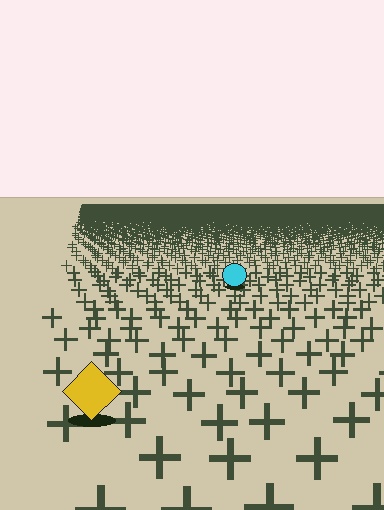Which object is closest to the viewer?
The yellow diamond is closest. The texture marks near it are larger and more spread out.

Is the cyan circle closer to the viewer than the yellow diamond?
No. The yellow diamond is closer — you can tell from the texture gradient: the ground texture is coarser near it.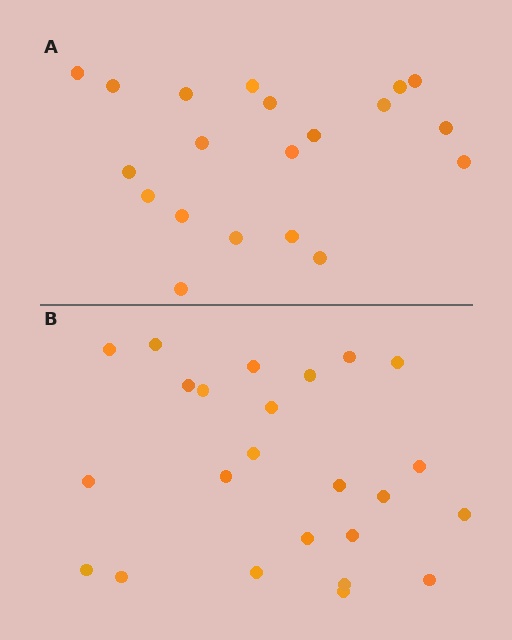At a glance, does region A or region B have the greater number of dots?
Region B (the bottom region) has more dots.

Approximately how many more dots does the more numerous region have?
Region B has about 4 more dots than region A.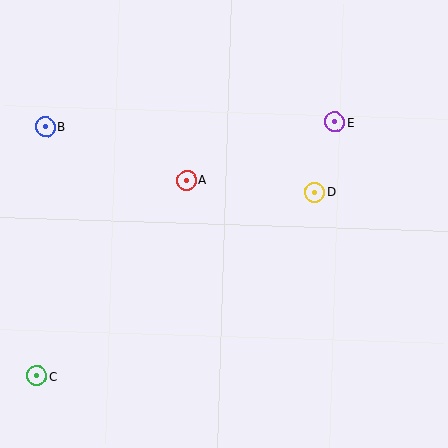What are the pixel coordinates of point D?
Point D is at (315, 192).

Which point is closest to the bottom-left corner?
Point C is closest to the bottom-left corner.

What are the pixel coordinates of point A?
Point A is at (187, 180).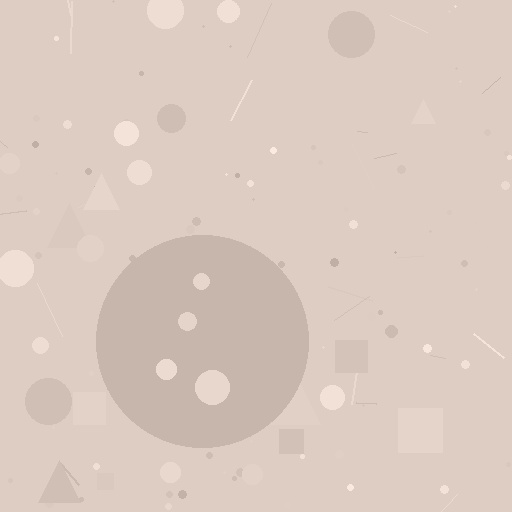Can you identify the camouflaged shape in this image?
The camouflaged shape is a circle.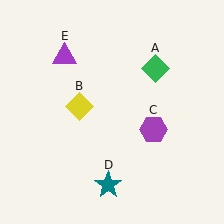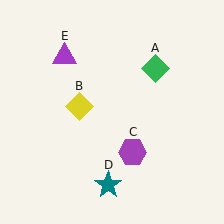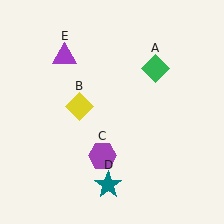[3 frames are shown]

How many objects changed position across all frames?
1 object changed position: purple hexagon (object C).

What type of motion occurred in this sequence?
The purple hexagon (object C) rotated clockwise around the center of the scene.